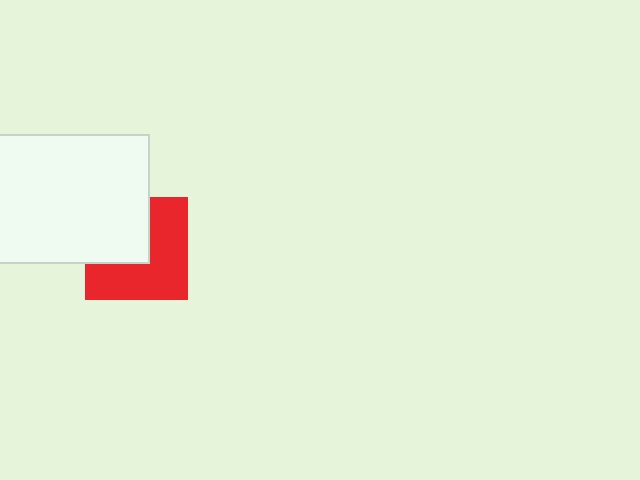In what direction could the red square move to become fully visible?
The red square could move toward the lower-right. That would shift it out from behind the white rectangle entirely.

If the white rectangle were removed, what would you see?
You would see the complete red square.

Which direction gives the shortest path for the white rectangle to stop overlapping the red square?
Moving toward the upper-left gives the shortest separation.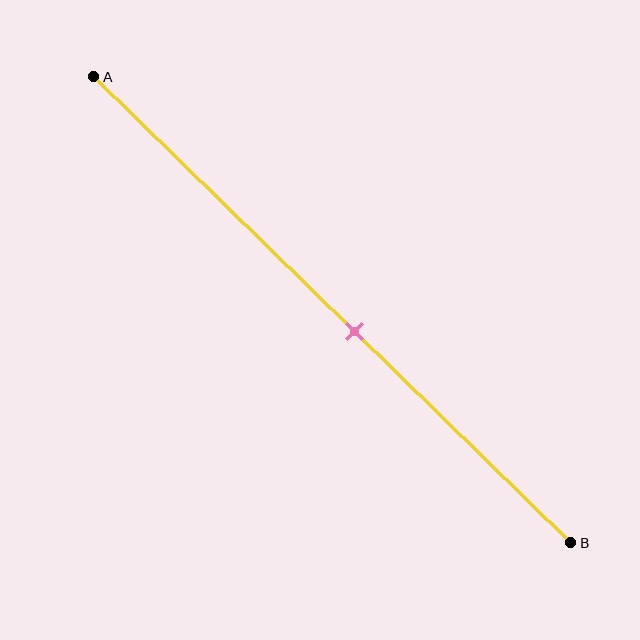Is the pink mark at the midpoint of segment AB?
No, the mark is at about 55% from A, not at the 50% midpoint.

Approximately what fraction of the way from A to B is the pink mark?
The pink mark is approximately 55% of the way from A to B.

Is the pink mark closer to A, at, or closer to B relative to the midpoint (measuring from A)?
The pink mark is closer to point B than the midpoint of segment AB.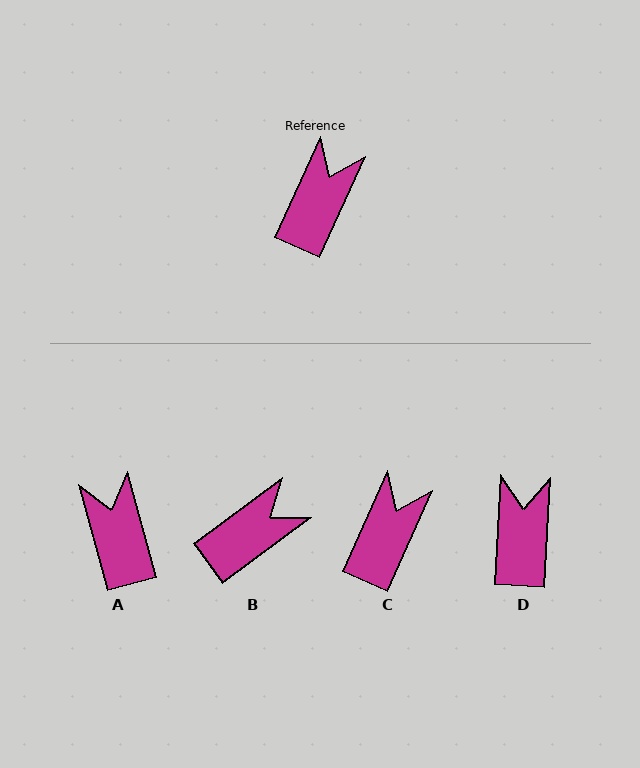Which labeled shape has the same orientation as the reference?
C.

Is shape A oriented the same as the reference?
No, it is off by about 40 degrees.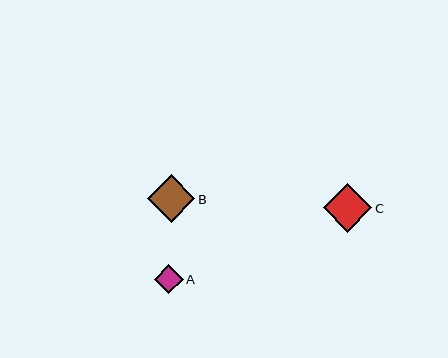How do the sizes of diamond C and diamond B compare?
Diamond C and diamond B are approximately the same size.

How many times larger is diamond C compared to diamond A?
Diamond C is approximately 1.7 times the size of diamond A.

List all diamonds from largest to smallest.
From largest to smallest: C, B, A.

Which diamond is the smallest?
Diamond A is the smallest with a size of approximately 28 pixels.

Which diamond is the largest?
Diamond C is the largest with a size of approximately 49 pixels.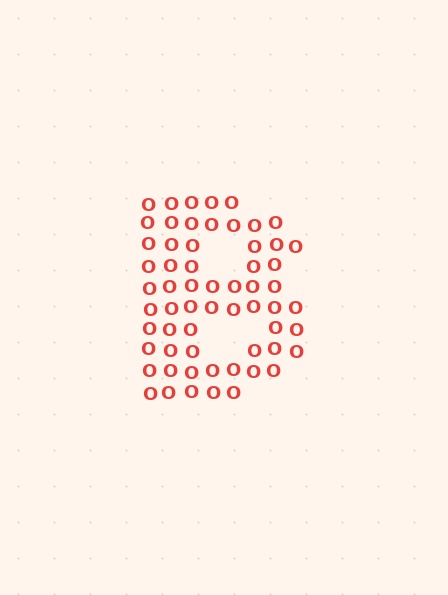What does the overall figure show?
The overall figure shows the letter B.